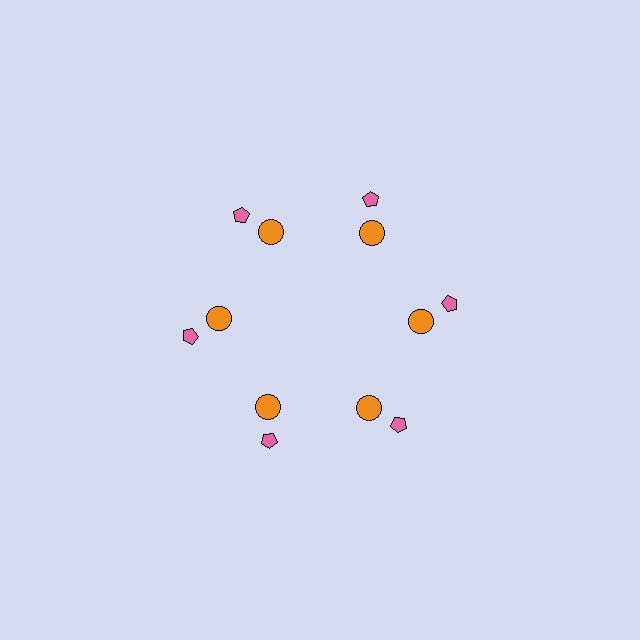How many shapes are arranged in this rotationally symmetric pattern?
There are 12 shapes, arranged in 6 groups of 2.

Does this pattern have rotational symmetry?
Yes, this pattern has 6-fold rotational symmetry. It looks the same after rotating 60 degrees around the center.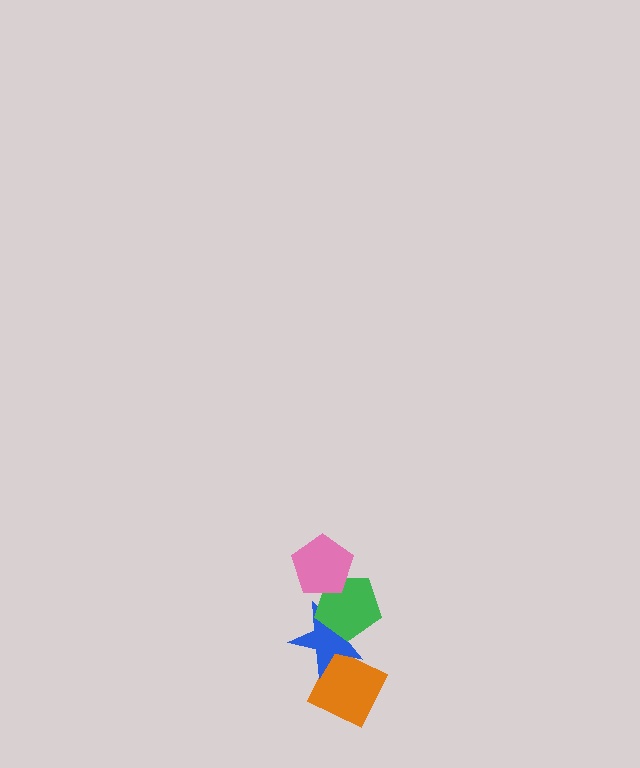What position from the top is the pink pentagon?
The pink pentagon is 1st from the top.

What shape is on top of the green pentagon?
The pink pentagon is on top of the green pentagon.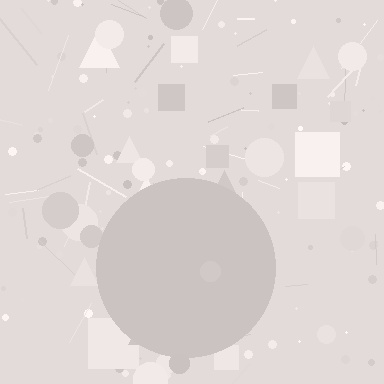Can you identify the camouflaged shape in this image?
The camouflaged shape is a circle.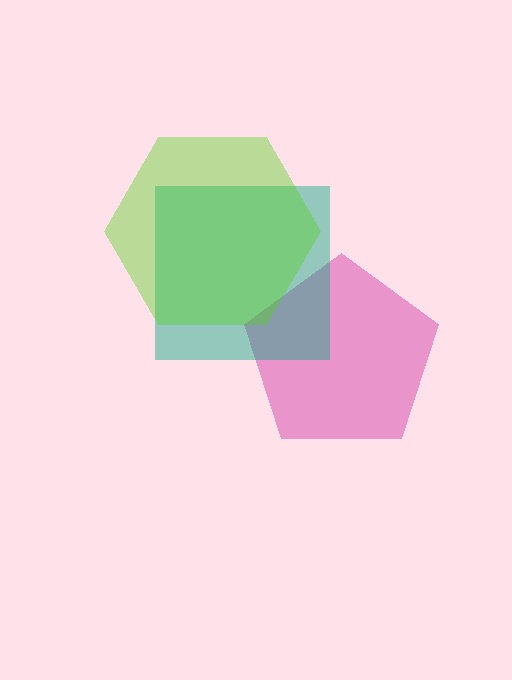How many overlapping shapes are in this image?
There are 3 overlapping shapes in the image.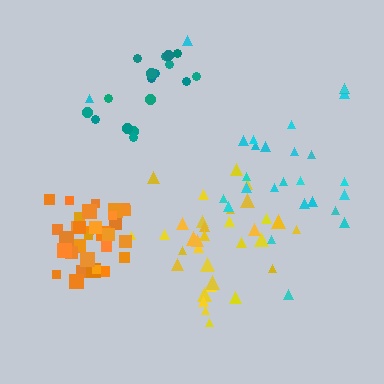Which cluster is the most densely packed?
Orange.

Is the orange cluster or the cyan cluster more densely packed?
Orange.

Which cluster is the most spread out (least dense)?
Cyan.